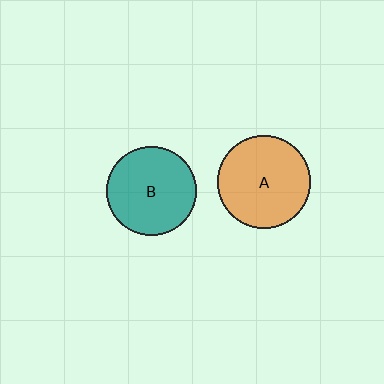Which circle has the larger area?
Circle A (orange).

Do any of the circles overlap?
No, none of the circles overlap.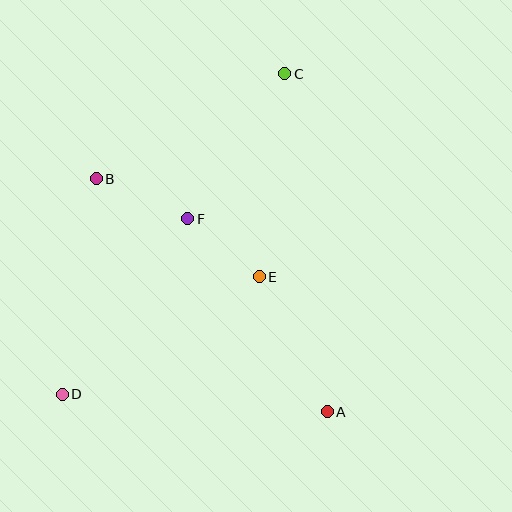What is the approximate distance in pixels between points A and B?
The distance between A and B is approximately 328 pixels.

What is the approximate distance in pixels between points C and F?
The distance between C and F is approximately 175 pixels.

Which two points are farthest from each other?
Points C and D are farthest from each other.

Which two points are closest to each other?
Points E and F are closest to each other.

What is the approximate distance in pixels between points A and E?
The distance between A and E is approximately 151 pixels.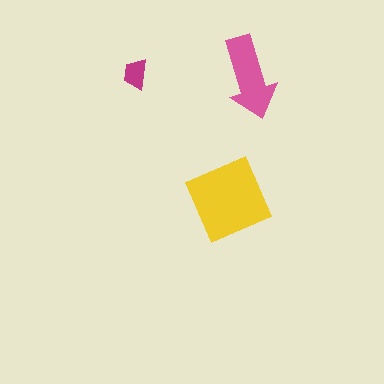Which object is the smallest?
The magenta trapezoid.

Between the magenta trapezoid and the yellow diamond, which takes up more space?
The yellow diamond.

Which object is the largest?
The yellow diamond.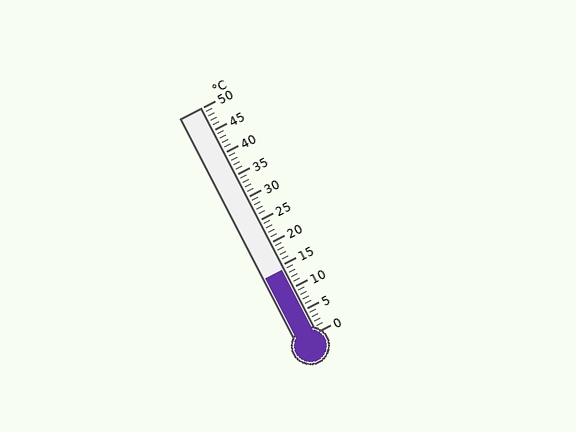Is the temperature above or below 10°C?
The temperature is above 10°C.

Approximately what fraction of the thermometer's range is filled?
The thermometer is filled to approximately 30% of its range.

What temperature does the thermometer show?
The thermometer shows approximately 14°C.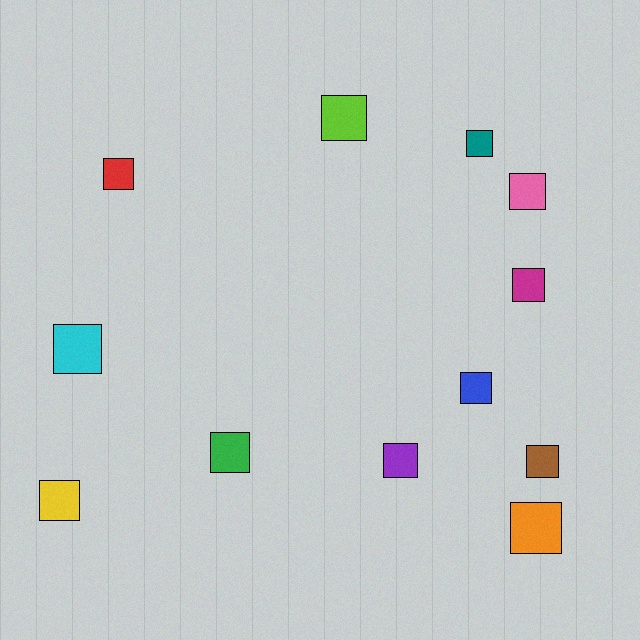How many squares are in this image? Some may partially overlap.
There are 12 squares.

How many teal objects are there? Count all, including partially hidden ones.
There is 1 teal object.